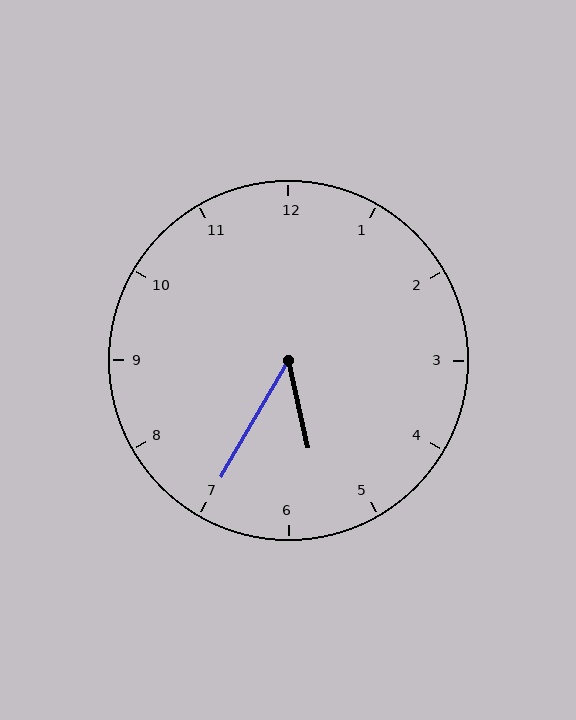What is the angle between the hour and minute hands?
Approximately 42 degrees.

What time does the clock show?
5:35.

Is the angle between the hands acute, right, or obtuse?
It is acute.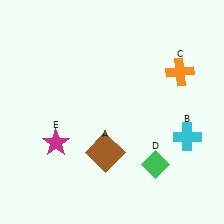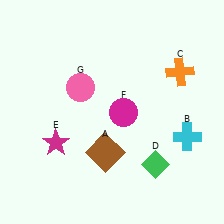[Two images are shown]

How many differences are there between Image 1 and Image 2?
There are 2 differences between the two images.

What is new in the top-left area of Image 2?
A pink circle (G) was added in the top-left area of Image 2.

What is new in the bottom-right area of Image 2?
A magenta circle (F) was added in the bottom-right area of Image 2.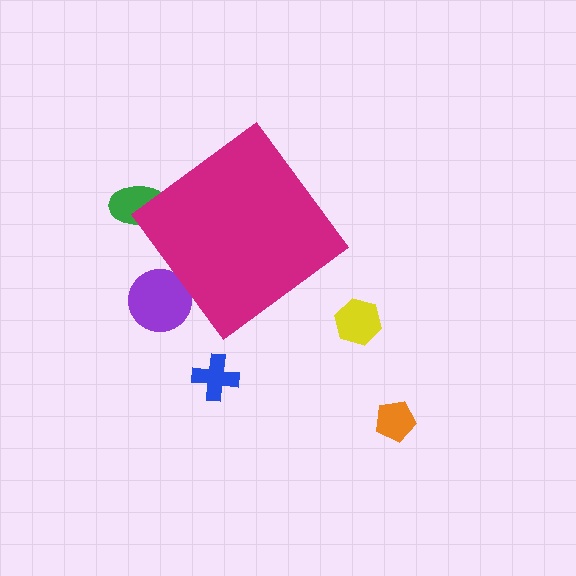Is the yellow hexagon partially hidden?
No, the yellow hexagon is fully visible.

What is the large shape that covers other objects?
A magenta diamond.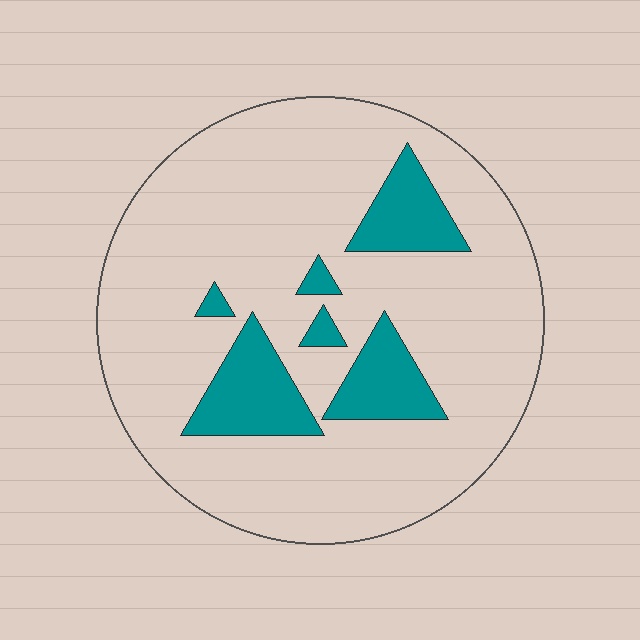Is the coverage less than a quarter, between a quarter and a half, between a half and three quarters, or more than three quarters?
Less than a quarter.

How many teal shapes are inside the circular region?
6.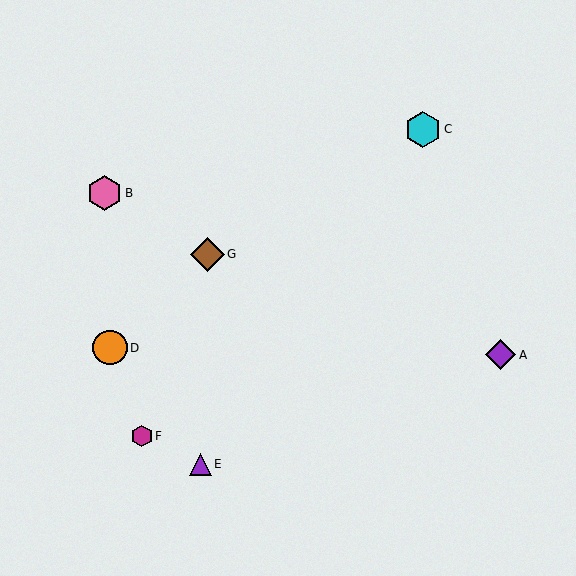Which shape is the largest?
The cyan hexagon (labeled C) is the largest.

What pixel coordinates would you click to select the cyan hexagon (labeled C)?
Click at (423, 129) to select the cyan hexagon C.